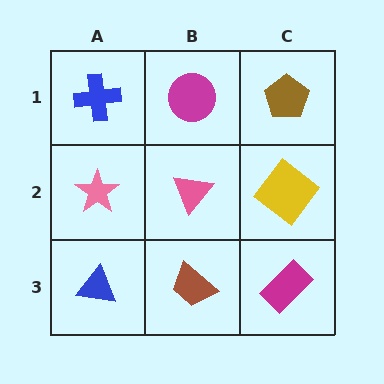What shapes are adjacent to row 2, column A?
A blue cross (row 1, column A), a blue triangle (row 3, column A), a pink triangle (row 2, column B).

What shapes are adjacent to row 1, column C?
A yellow diamond (row 2, column C), a magenta circle (row 1, column B).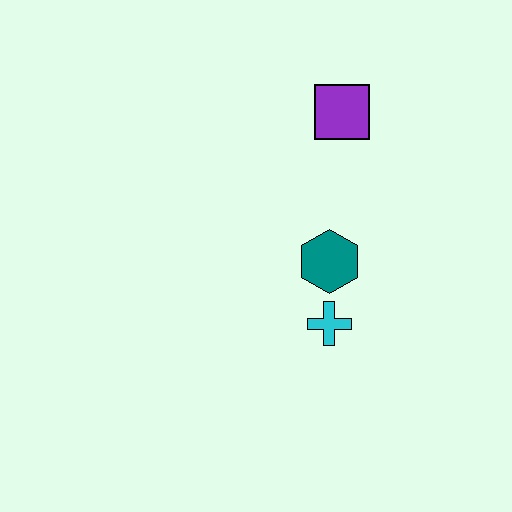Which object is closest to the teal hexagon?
The cyan cross is closest to the teal hexagon.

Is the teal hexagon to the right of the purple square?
No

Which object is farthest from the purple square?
The cyan cross is farthest from the purple square.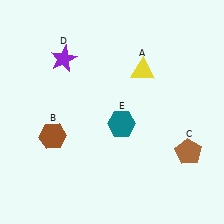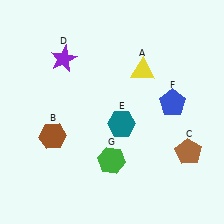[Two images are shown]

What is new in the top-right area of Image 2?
A blue pentagon (F) was added in the top-right area of Image 2.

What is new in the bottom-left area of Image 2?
A green hexagon (G) was added in the bottom-left area of Image 2.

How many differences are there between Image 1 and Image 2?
There are 2 differences between the two images.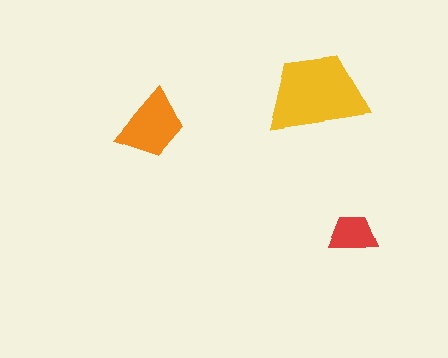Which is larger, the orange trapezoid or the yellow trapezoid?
The yellow one.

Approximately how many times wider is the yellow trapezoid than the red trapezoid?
About 2 times wider.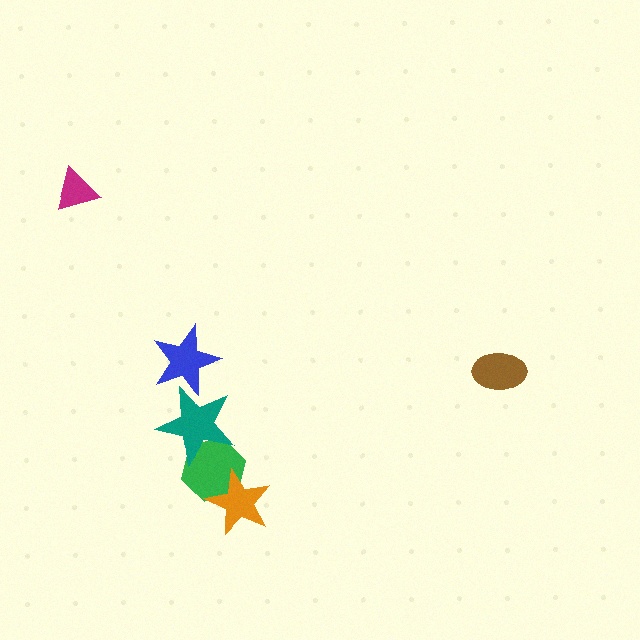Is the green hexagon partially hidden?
Yes, it is partially covered by another shape.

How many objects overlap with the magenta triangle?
0 objects overlap with the magenta triangle.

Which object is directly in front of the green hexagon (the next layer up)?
The orange star is directly in front of the green hexagon.